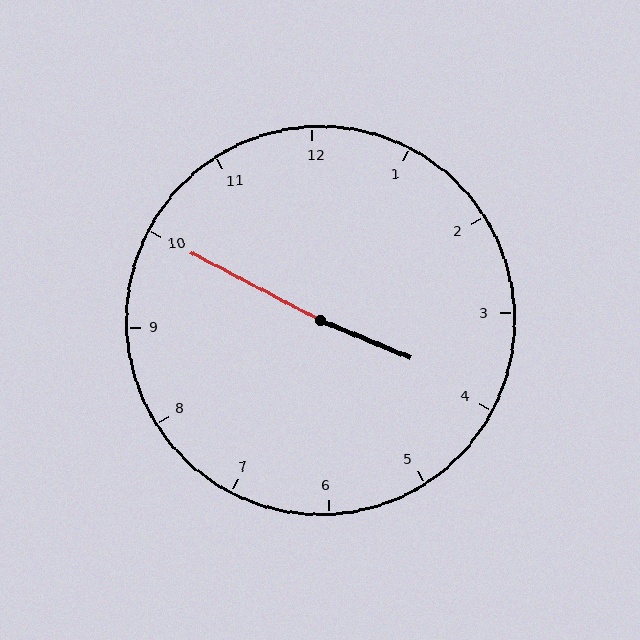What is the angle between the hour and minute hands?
Approximately 175 degrees.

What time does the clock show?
3:50.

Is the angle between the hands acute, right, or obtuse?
It is obtuse.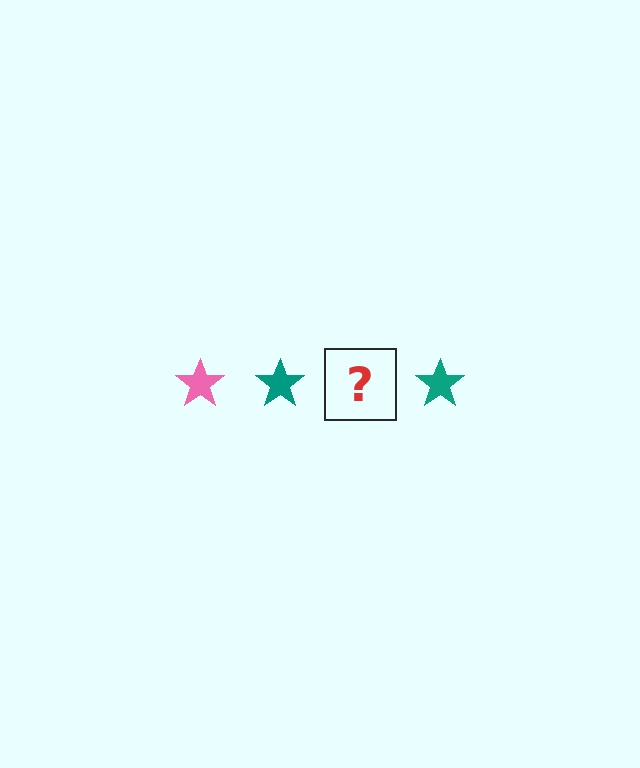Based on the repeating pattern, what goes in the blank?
The blank should be a pink star.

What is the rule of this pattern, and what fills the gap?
The rule is that the pattern cycles through pink, teal stars. The gap should be filled with a pink star.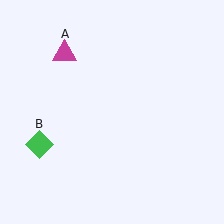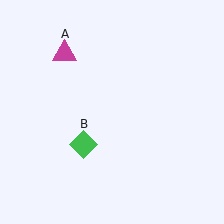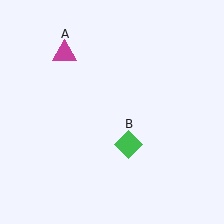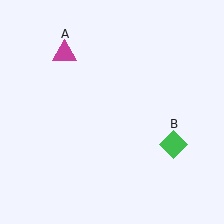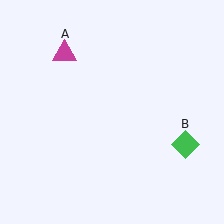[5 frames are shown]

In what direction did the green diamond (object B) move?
The green diamond (object B) moved right.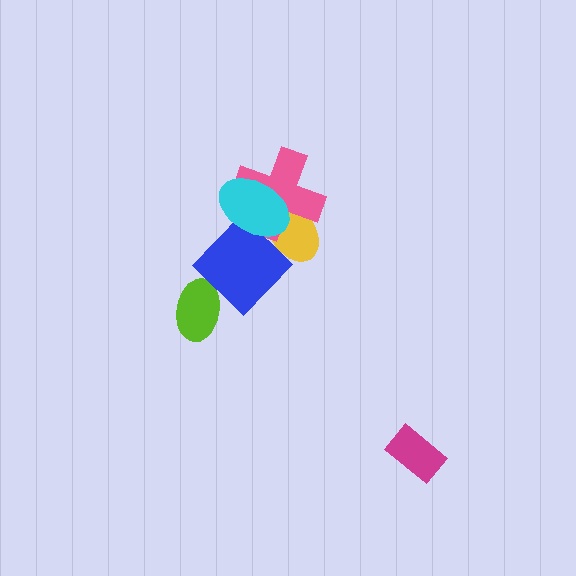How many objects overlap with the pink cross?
2 objects overlap with the pink cross.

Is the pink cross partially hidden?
Yes, it is partially covered by another shape.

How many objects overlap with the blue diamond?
2 objects overlap with the blue diamond.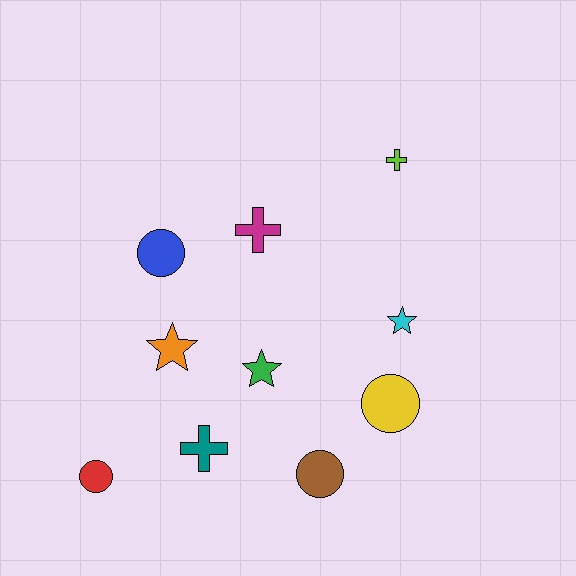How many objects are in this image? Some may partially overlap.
There are 10 objects.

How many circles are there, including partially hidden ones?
There are 4 circles.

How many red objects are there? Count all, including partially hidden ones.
There is 1 red object.